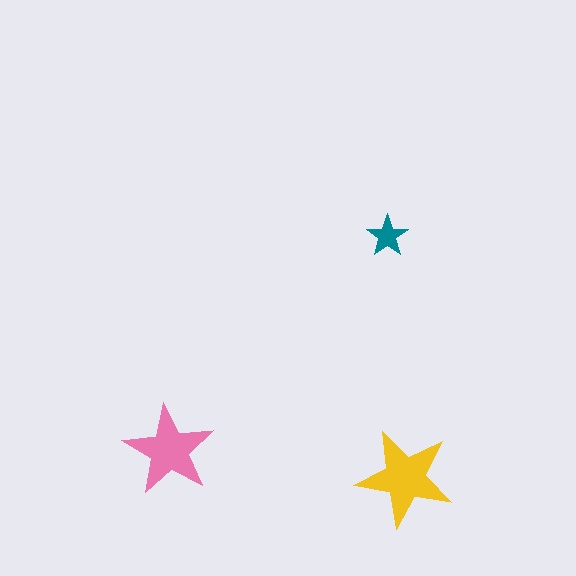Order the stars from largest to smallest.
the yellow one, the pink one, the teal one.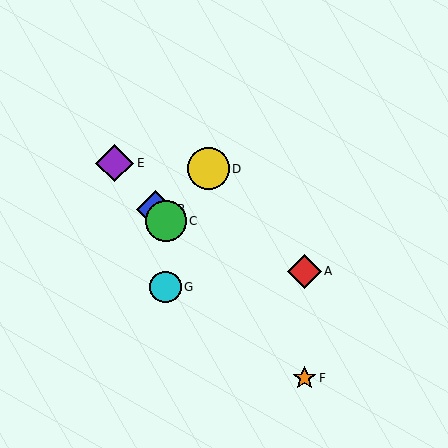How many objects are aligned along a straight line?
4 objects (B, C, E, F) are aligned along a straight line.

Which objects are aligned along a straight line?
Objects B, C, E, F are aligned along a straight line.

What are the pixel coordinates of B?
Object B is at (156, 209).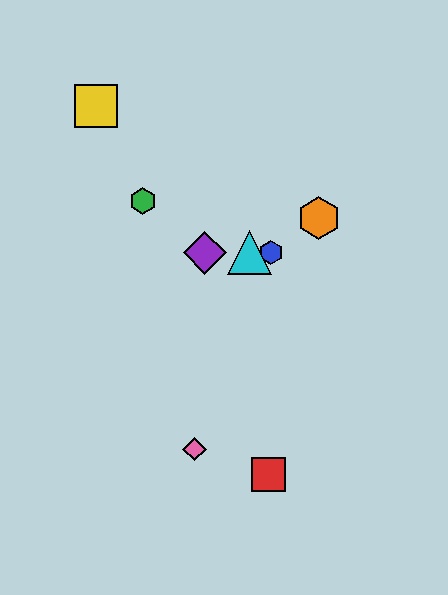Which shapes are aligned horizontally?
The blue hexagon, the purple diamond, the cyan triangle are aligned horizontally.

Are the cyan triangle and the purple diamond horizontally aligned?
Yes, both are at y≈253.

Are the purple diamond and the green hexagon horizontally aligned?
No, the purple diamond is at y≈253 and the green hexagon is at y≈201.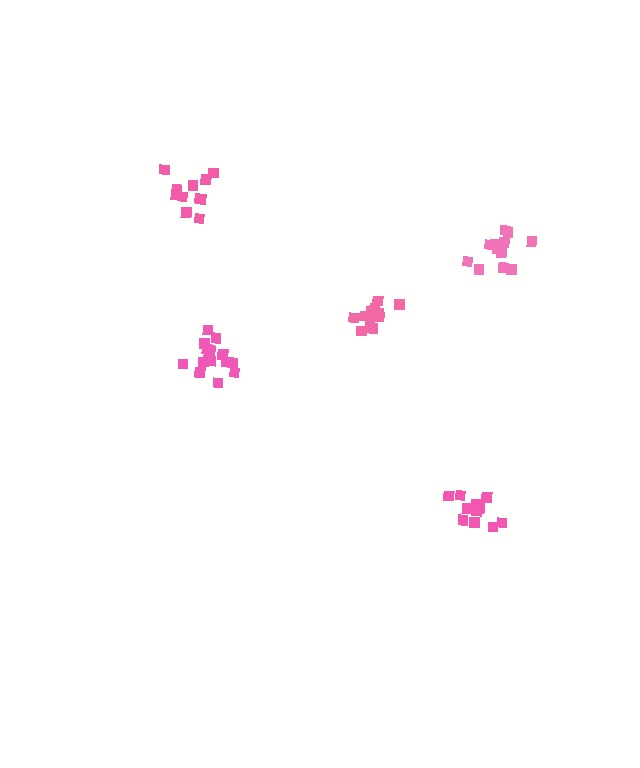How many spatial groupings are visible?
There are 5 spatial groupings.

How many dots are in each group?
Group 1: 11 dots, Group 2: 13 dots, Group 3: 12 dots, Group 4: 15 dots, Group 5: 14 dots (65 total).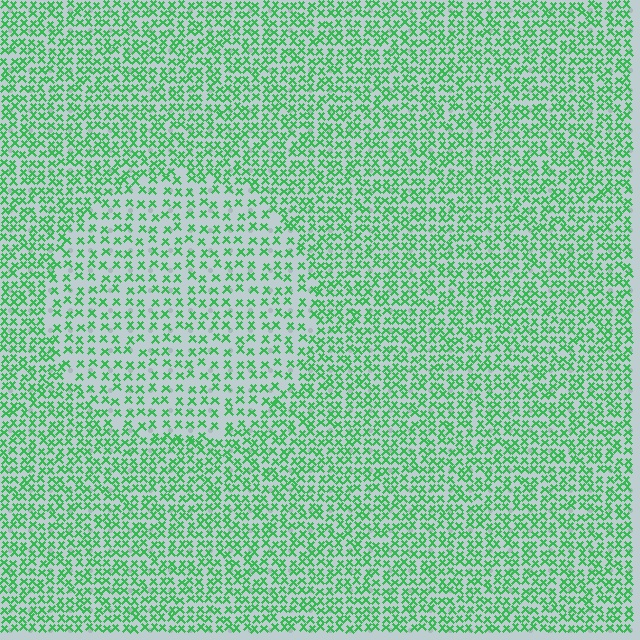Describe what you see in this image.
The image contains small green elements arranged at two different densities. A circle-shaped region is visible where the elements are less densely packed than the surrounding area.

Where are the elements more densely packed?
The elements are more densely packed outside the circle boundary.